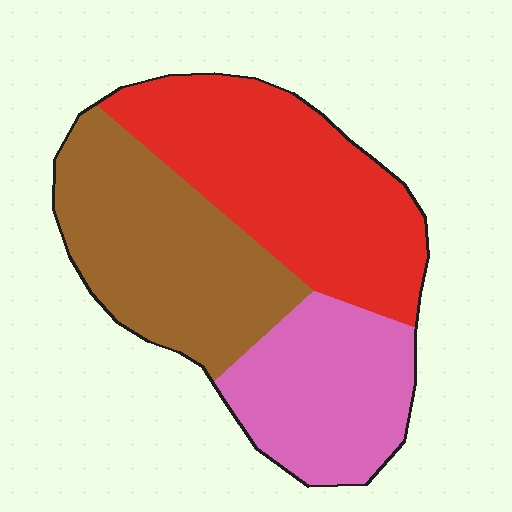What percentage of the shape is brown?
Brown covers around 35% of the shape.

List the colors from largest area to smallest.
From largest to smallest: red, brown, pink.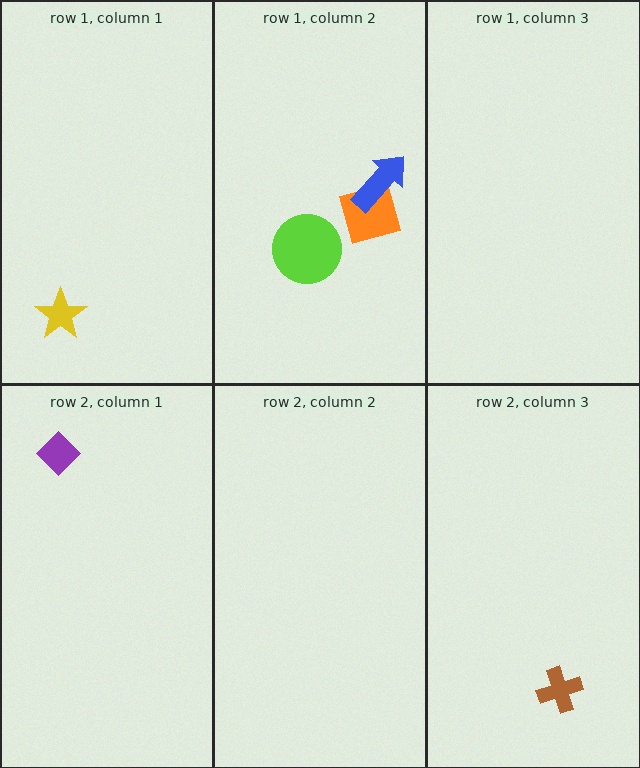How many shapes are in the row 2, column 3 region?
1.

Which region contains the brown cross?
The row 2, column 3 region.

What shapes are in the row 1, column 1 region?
The yellow star.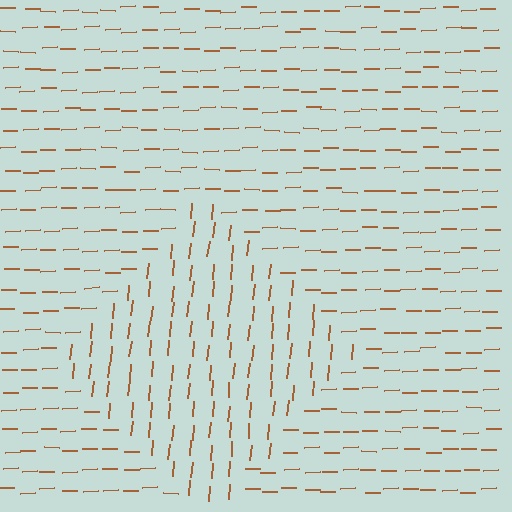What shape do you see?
I see a diamond.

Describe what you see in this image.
The image is filled with small brown line segments. A diamond region in the image has lines oriented differently from the surrounding lines, creating a visible texture boundary.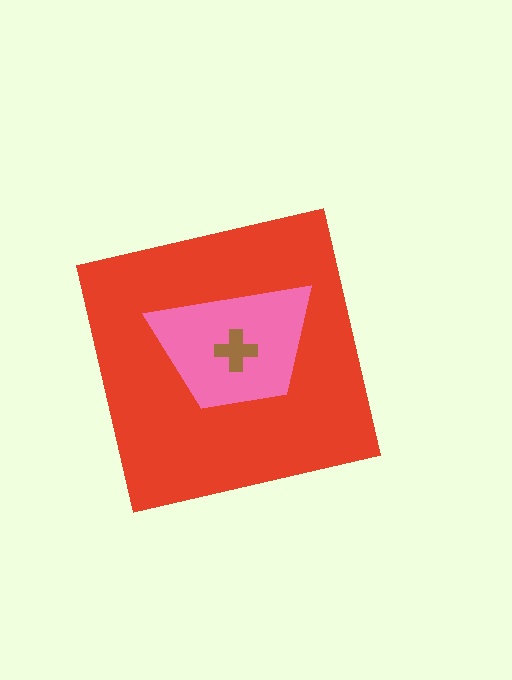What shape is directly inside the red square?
The pink trapezoid.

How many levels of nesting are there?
3.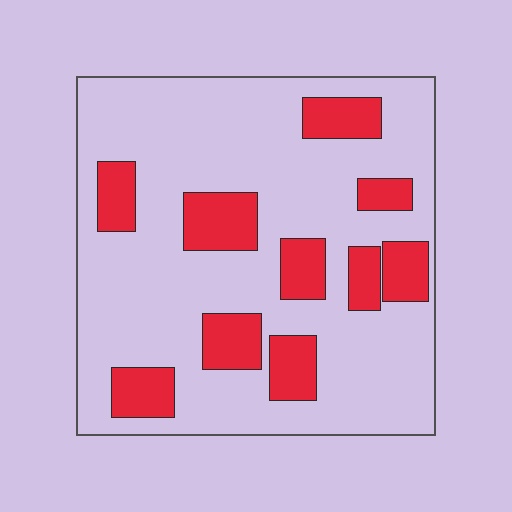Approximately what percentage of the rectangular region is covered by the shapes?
Approximately 25%.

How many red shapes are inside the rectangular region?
10.